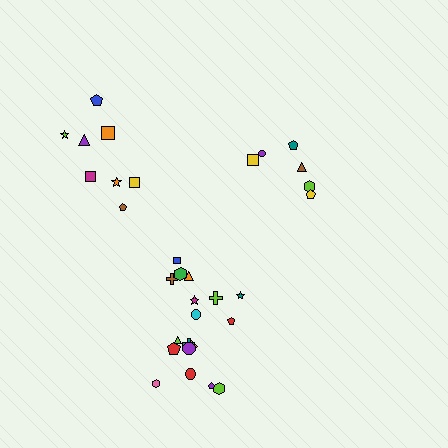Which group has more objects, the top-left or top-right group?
The top-left group.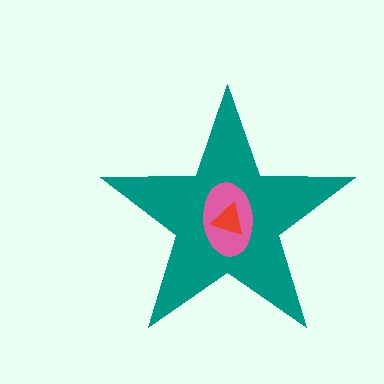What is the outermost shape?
The teal star.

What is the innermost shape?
The red triangle.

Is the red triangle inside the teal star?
Yes.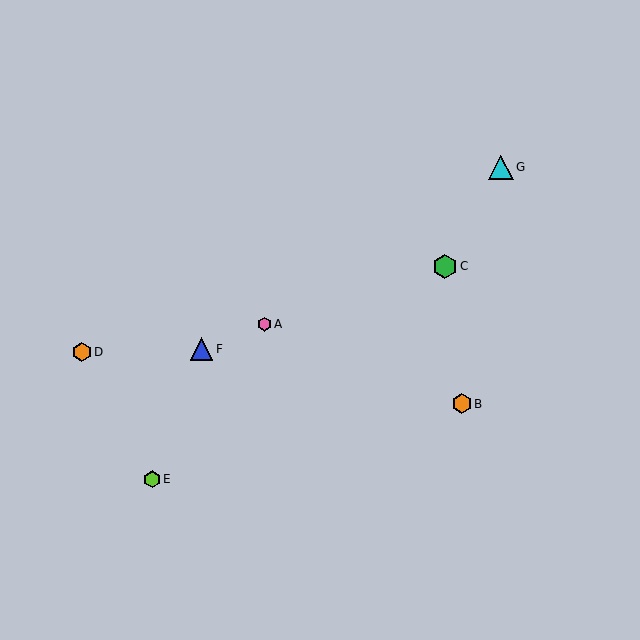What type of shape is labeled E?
Shape E is a lime hexagon.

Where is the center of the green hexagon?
The center of the green hexagon is at (445, 266).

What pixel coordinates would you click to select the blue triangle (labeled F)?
Click at (201, 349) to select the blue triangle F.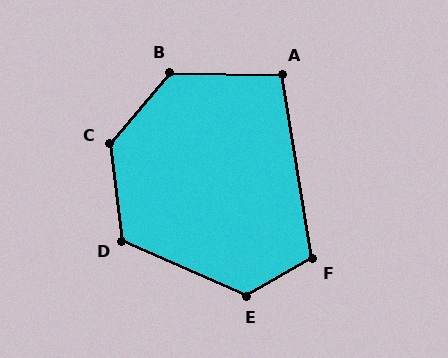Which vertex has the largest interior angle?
C, at approximately 133 degrees.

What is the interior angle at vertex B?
Approximately 129 degrees (obtuse).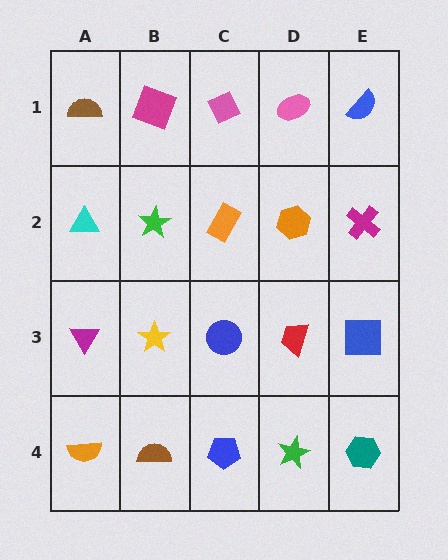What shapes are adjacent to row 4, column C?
A blue circle (row 3, column C), a brown semicircle (row 4, column B), a green star (row 4, column D).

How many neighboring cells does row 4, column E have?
2.